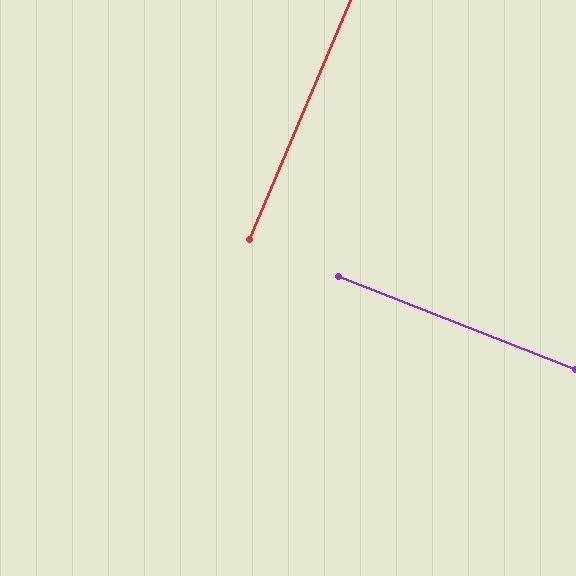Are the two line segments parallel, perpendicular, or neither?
Perpendicular — they meet at approximately 88°.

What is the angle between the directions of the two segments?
Approximately 88 degrees.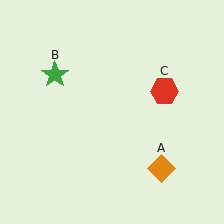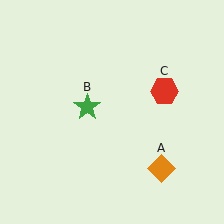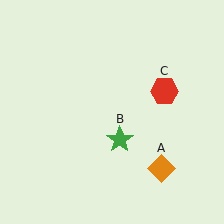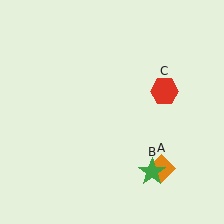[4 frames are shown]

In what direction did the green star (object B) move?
The green star (object B) moved down and to the right.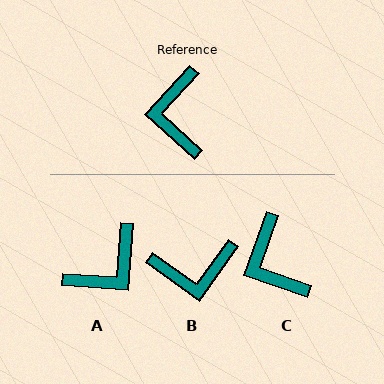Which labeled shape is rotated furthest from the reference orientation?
A, about 128 degrees away.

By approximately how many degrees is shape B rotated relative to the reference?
Approximately 97 degrees counter-clockwise.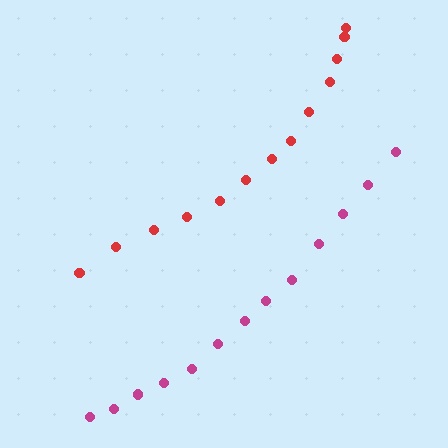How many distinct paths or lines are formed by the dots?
There are 2 distinct paths.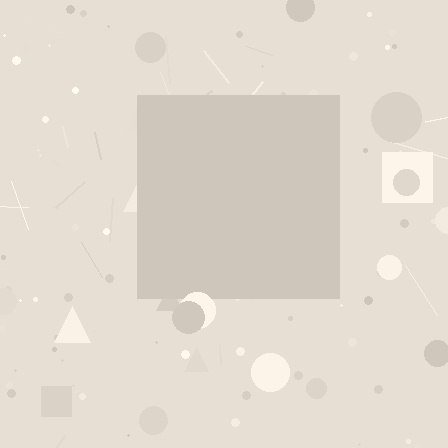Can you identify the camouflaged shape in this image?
The camouflaged shape is a square.